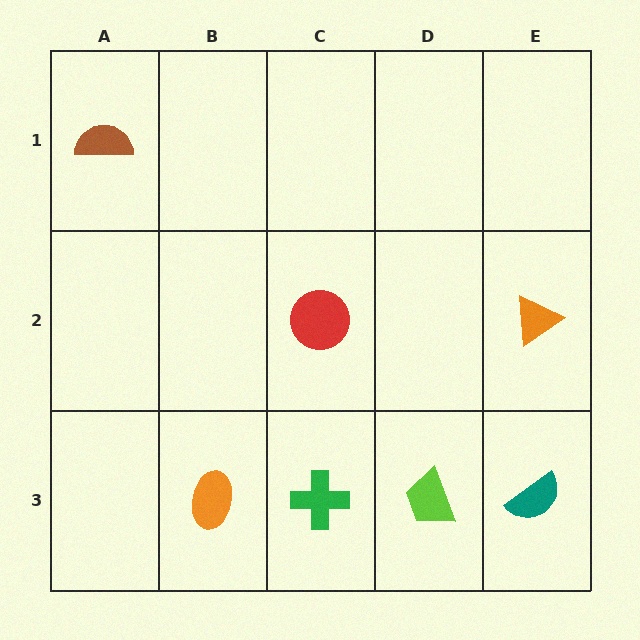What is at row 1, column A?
A brown semicircle.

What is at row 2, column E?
An orange triangle.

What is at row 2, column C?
A red circle.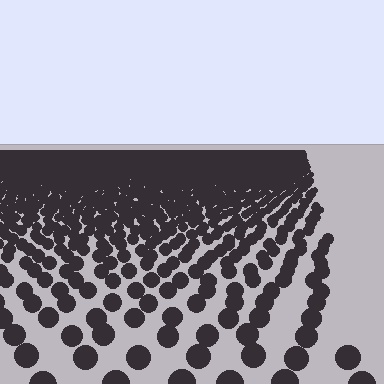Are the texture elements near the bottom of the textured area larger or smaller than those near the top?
Larger. Near the bottom, elements are closer to the viewer and appear at a bigger on-screen size.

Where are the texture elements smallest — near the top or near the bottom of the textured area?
Near the top.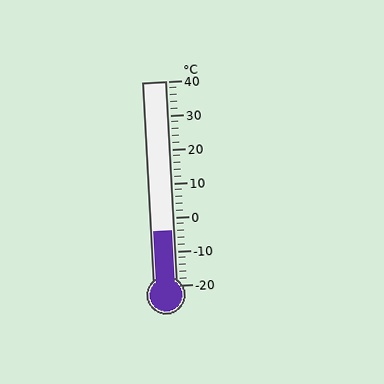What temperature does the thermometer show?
The thermometer shows approximately -4°C.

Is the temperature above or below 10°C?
The temperature is below 10°C.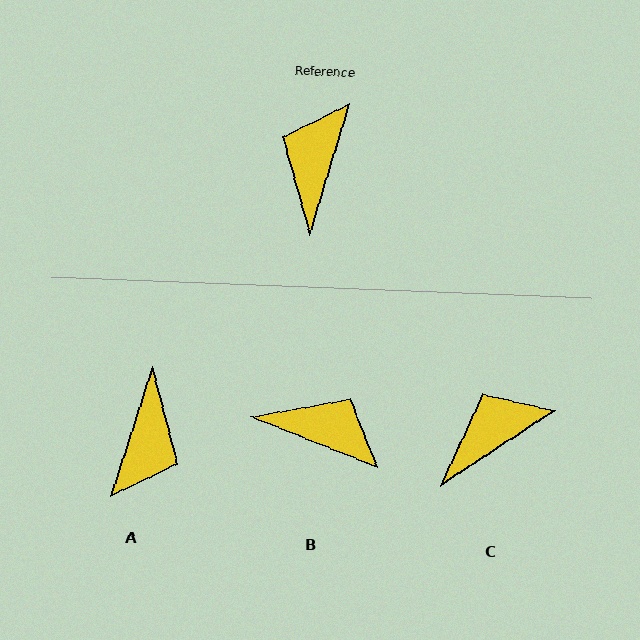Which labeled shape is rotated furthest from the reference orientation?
A, about 179 degrees away.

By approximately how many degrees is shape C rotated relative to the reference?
Approximately 40 degrees clockwise.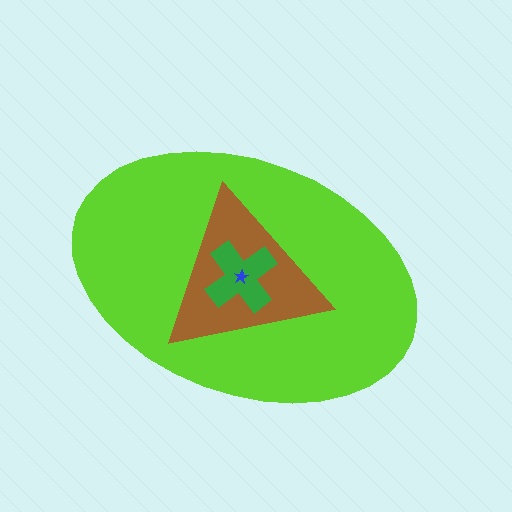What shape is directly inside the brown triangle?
The green cross.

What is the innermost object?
The blue star.